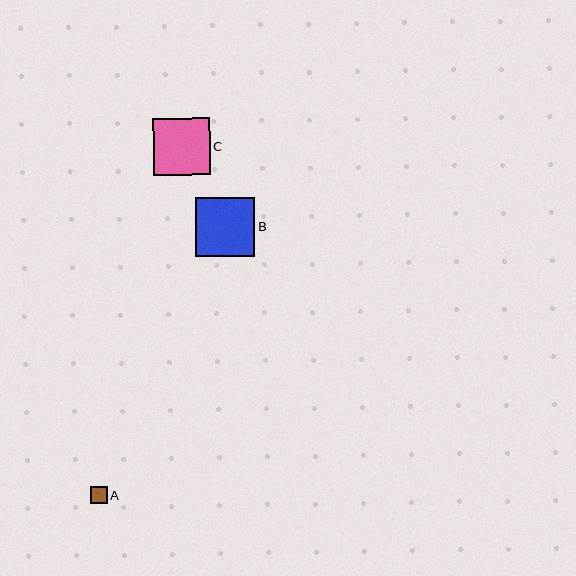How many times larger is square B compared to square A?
Square B is approximately 3.5 times the size of square A.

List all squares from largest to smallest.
From largest to smallest: B, C, A.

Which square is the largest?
Square B is the largest with a size of approximately 59 pixels.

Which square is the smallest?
Square A is the smallest with a size of approximately 17 pixels.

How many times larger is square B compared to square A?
Square B is approximately 3.5 times the size of square A.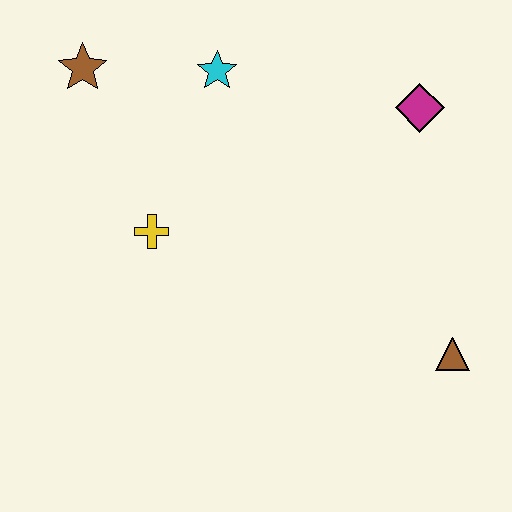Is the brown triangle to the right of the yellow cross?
Yes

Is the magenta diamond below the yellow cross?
No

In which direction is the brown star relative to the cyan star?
The brown star is to the left of the cyan star.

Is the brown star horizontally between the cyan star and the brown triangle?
No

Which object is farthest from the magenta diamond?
The brown star is farthest from the magenta diamond.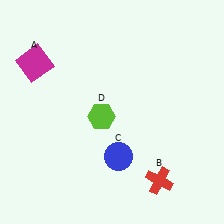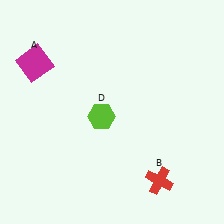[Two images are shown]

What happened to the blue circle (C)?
The blue circle (C) was removed in Image 2. It was in the bottom-right area of Image 1.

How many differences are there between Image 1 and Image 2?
There is 1 difference between the two images.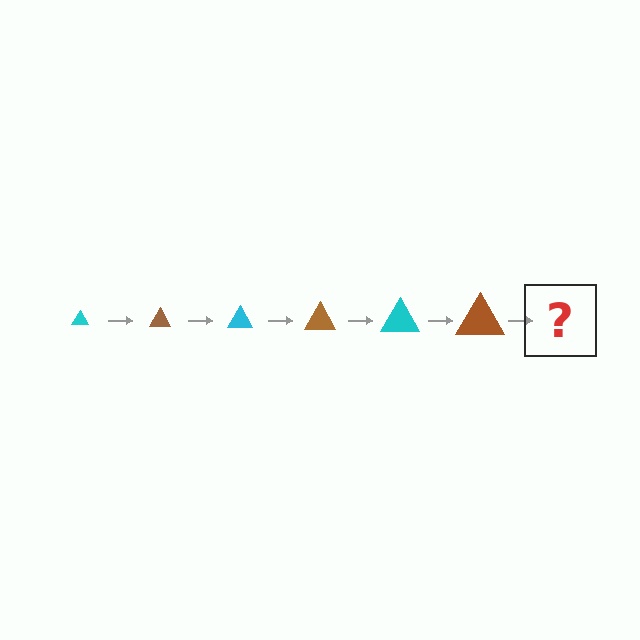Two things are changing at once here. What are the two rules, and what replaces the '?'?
The two rules are that the triangle grows larger each step and the color cycles through cyan and brown. The '?' should be a cyan triangle, larger than the previous one.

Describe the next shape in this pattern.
It should be a cyan triangle, larger than the previous one.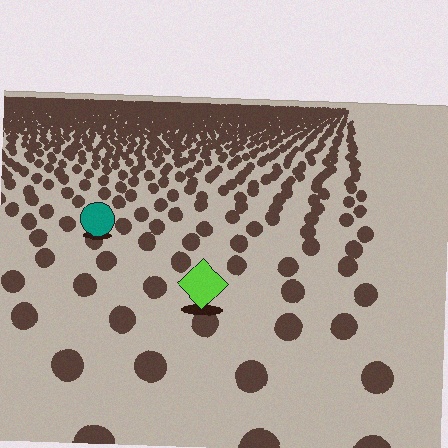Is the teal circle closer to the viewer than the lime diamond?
No. The lime diamond is closer — you can tell from the texture gradient: the ground texture is coarser near it.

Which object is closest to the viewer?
The lime diamond is closest. The texture marks near it are larger and more spread out.